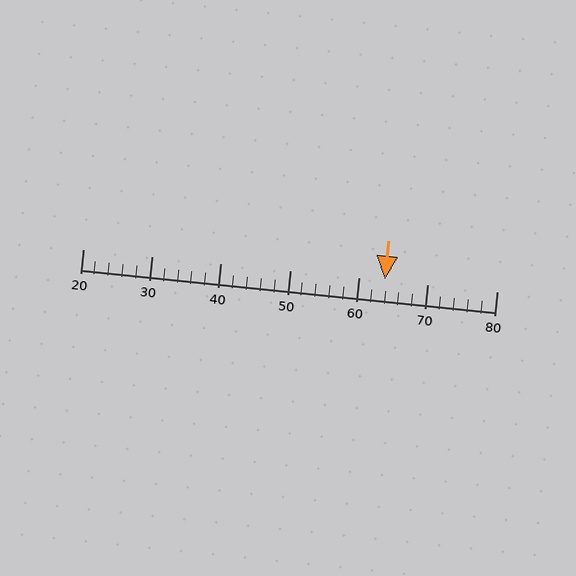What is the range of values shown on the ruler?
The ruler shows values from 20 to 80.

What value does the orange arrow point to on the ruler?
The orange arrow points to approximately 64.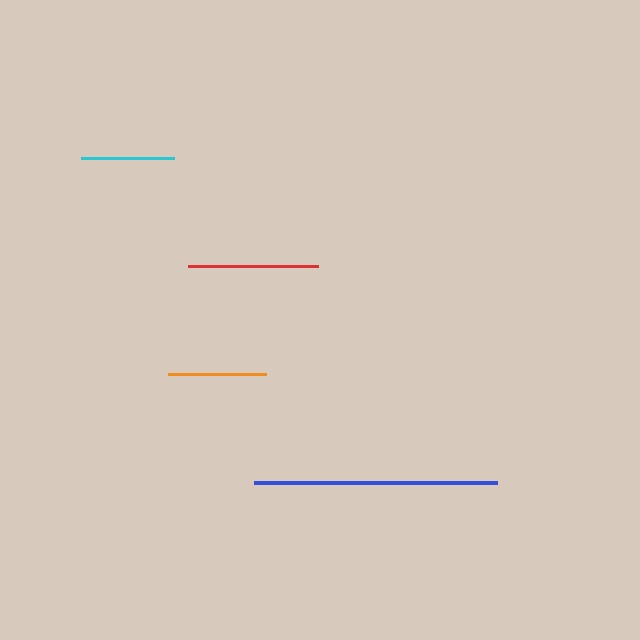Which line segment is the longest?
The blue line is the longest at approximately 243 pixels.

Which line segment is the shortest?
The cyan line is the shortest at approximately 93 pixels.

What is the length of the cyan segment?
The cyan segment is approximately 93 pixels long.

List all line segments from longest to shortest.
From longest to shortest: blue, red, orange, cyan.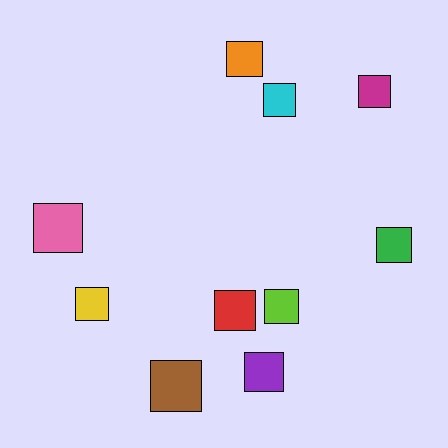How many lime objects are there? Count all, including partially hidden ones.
There is 1 lime object.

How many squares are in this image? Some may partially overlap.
There are 10 squares.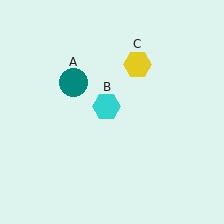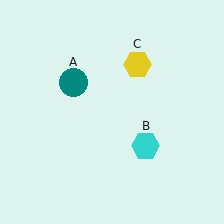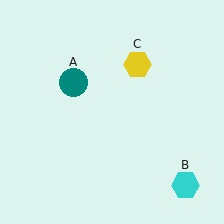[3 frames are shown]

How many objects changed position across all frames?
1 object changed position: cyan hexagon (object B).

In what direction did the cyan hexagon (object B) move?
The cyan hexagon (object B) moved down and to the right.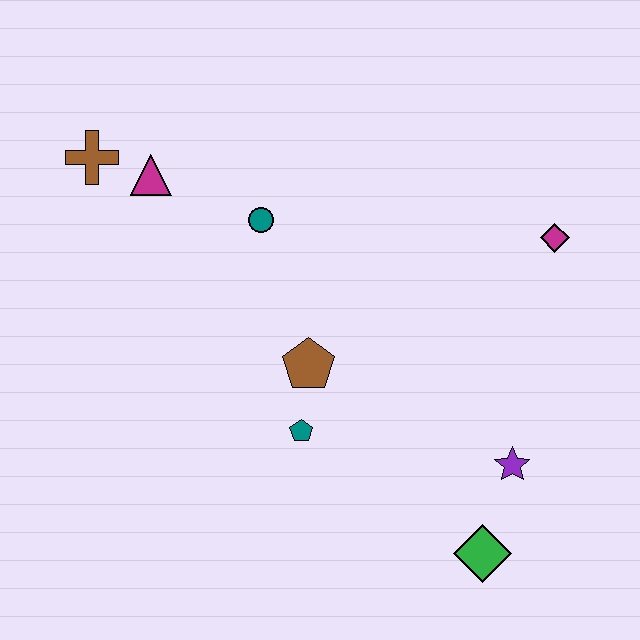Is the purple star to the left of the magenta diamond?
Yes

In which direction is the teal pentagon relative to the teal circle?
The teal pentagon is below the teal circle.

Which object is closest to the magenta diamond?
The purple star is closest to the magenta diamond.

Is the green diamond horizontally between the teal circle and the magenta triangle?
No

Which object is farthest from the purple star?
The brown cross is farthest from the purple star.